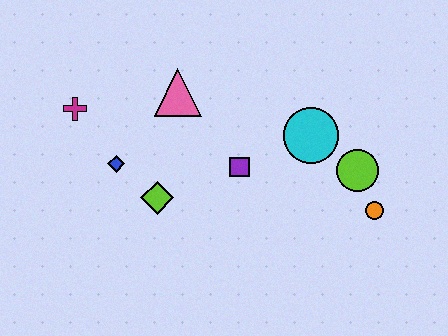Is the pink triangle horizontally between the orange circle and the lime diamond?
Yes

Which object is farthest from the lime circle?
The magenta cross is farthest from the lime circle.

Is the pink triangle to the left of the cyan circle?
Yes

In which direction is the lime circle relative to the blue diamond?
The lime circle is to the right of the blue diamond.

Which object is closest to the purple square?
The cyan circle is closest to the purple square.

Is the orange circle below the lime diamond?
Yes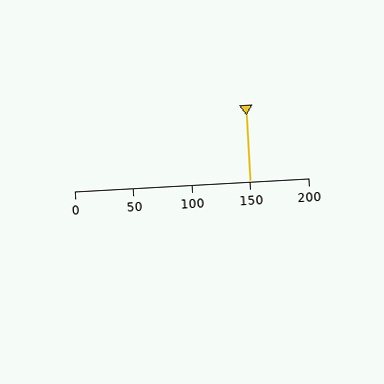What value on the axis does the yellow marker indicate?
The marker indicates approximately 150.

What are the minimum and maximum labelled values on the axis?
The axis runs from 0 to 200.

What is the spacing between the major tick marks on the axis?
The major ticks are spaced 50 apart.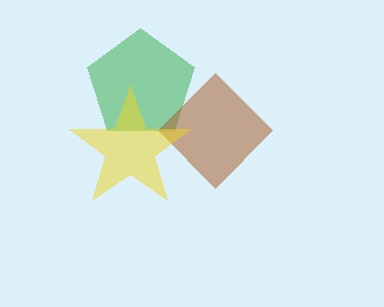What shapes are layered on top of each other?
The layered shapes are: a green pentagon, a brown diamond, a yellow star.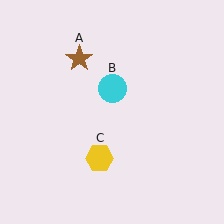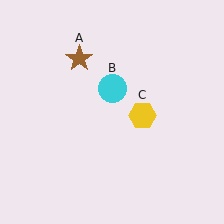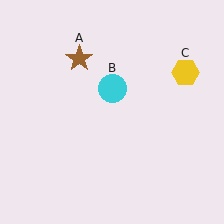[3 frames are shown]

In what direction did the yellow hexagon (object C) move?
The yellow hexagon (object C) moved up and to the right.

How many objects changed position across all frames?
1 object changed position: yellow hexagon (object C).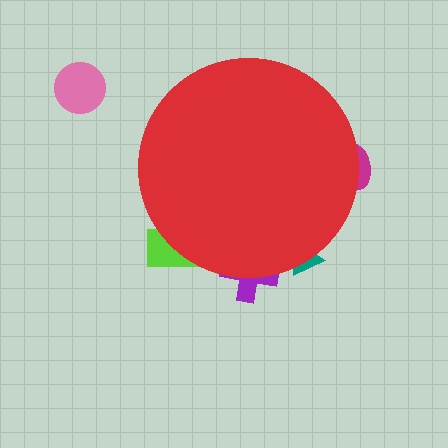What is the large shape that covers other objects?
A red circle.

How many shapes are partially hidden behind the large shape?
4 shapes are partially hidden.